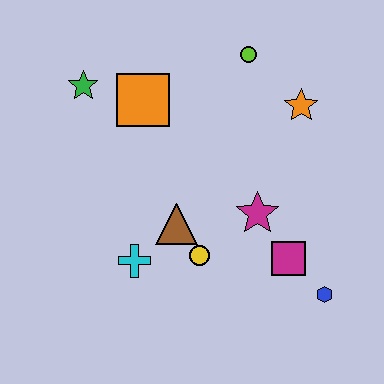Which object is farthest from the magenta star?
The green star is farthest from the magenta star.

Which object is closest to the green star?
The orange square is closest to the green star.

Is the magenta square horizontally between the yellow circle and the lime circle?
No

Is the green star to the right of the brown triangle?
No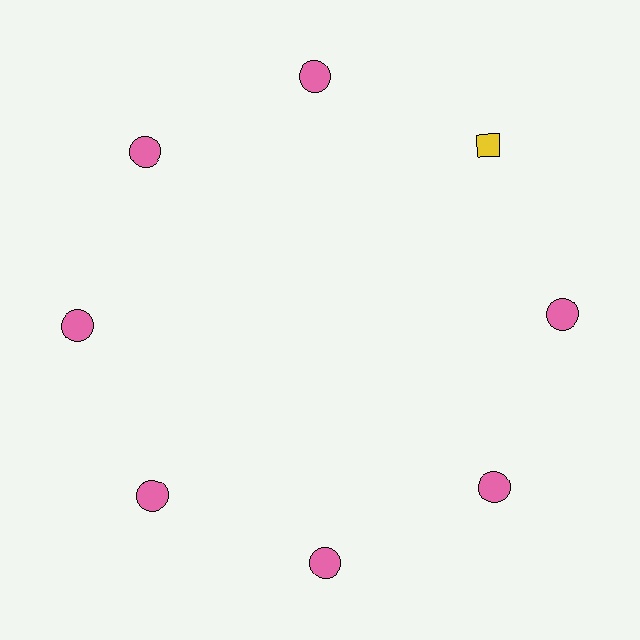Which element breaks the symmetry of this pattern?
The yellow diamond at roughly the 2 o'clock position breaks the symmetry. All other shapes are pink circles.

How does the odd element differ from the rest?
It differs in both color (yellow instead of pink) and shape (diamond instead of circle).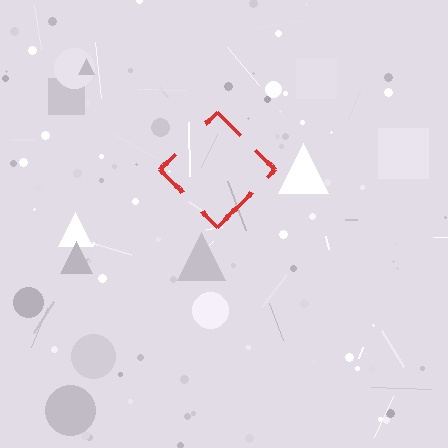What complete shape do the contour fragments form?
The contour fragments form a diamond.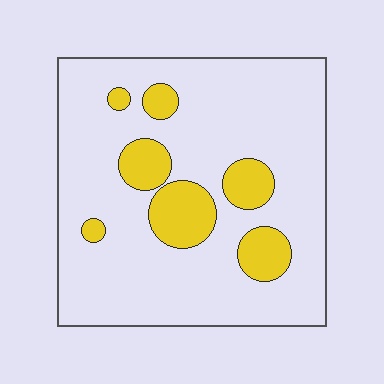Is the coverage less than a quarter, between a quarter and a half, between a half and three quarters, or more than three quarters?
Less than a quarter.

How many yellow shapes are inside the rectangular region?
7.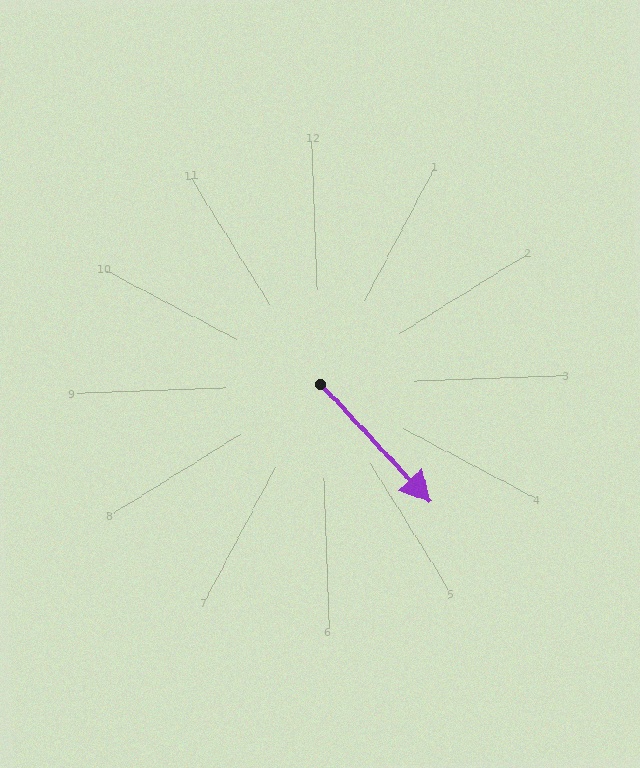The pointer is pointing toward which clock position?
Roughly 5 o'clock.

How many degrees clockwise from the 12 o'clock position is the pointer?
Approximately 139 degrees.